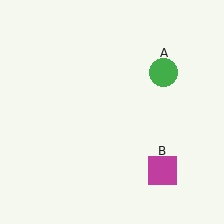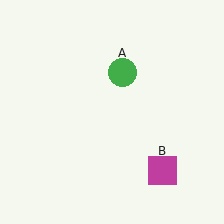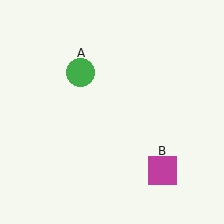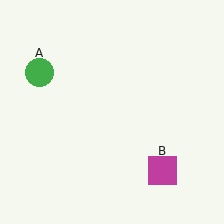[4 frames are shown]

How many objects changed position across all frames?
1 object changed position: green circle (object A).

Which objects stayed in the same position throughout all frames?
Magenta square (object B) remained stationary.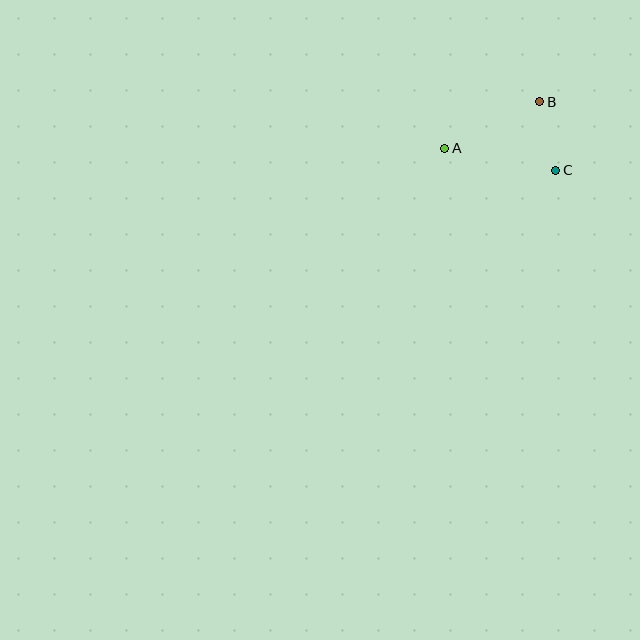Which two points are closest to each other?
Points B and C are closest to each other.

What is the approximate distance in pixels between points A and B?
The distance between A and B is approximately 106 pixels.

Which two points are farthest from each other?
Points A and C are farthest from each other.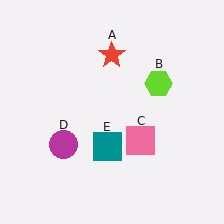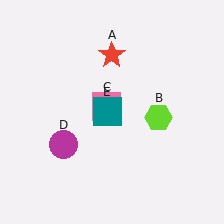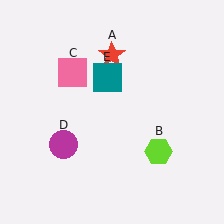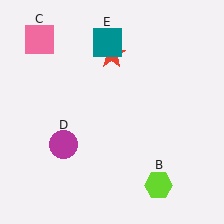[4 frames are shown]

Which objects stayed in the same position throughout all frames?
Red star (object A) and magenta circle (object D) remained stationary.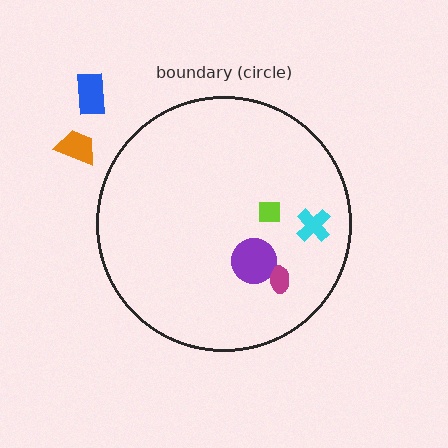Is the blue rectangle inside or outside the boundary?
Outside.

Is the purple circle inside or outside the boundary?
Inside.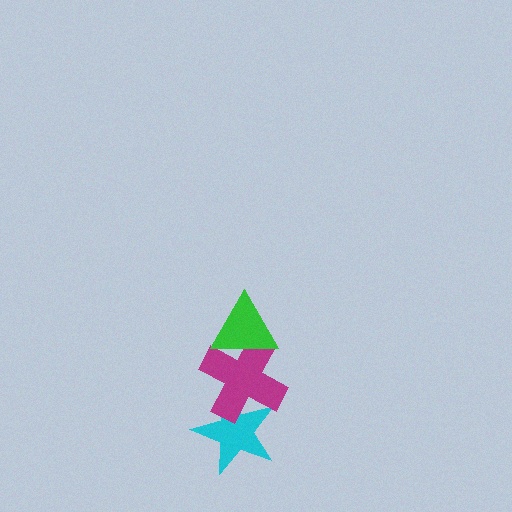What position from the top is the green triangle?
The green triangle is 1st from the top.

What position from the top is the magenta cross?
The magenta cross is 2nd from the top.